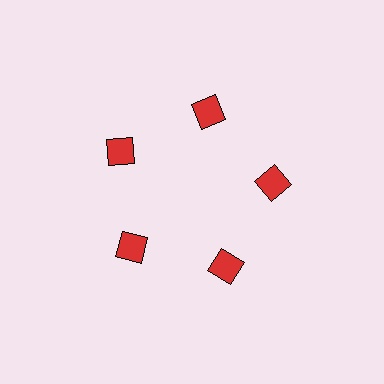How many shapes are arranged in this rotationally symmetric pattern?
There are 5 shapes, arranged in 5 groups of 1.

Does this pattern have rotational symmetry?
Yes, this pattern has 5-fold rotational symmetry. It looks the same after rotating 72 degrees around the center.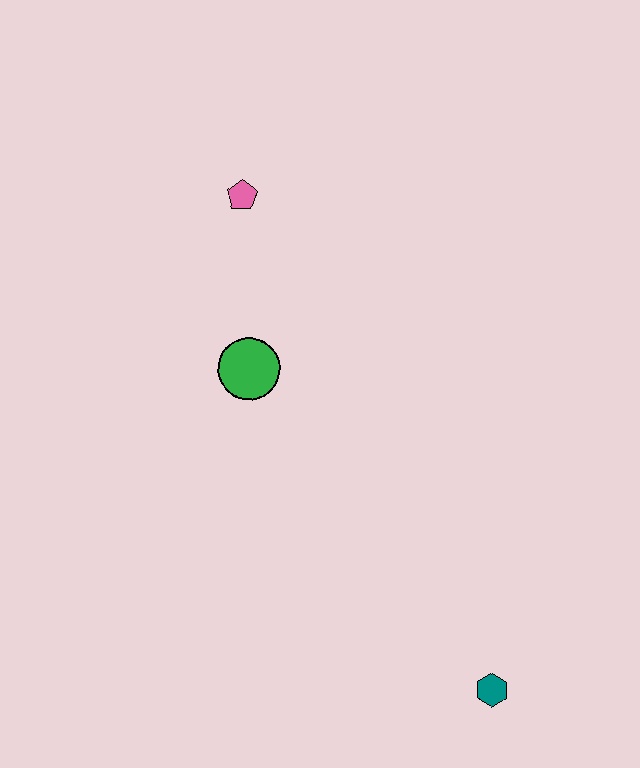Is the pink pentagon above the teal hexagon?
Yes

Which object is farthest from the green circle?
The teal hexagon is farthest from the green circle.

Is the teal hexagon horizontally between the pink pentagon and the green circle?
No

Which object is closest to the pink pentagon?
The green circle is closest to the pink pentagon.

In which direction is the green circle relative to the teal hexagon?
The green circle is above the teal hexagon.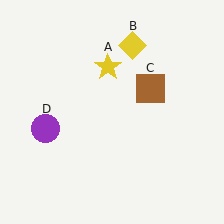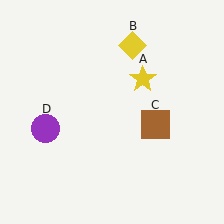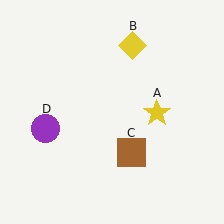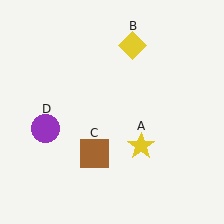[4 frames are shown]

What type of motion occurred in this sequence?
The yellow star (object A), brown square (object C) rotated clockwise around the center of the scene.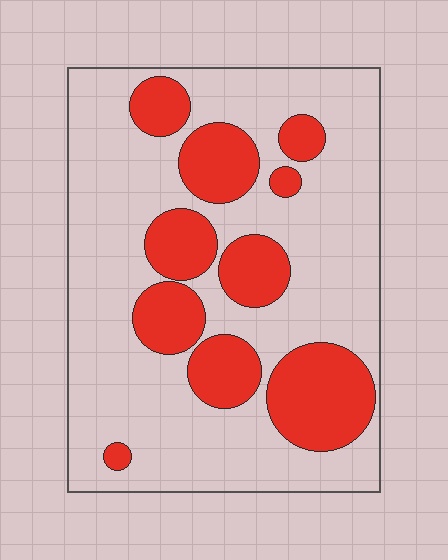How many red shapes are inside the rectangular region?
10.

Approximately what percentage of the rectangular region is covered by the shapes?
Approximately 30%.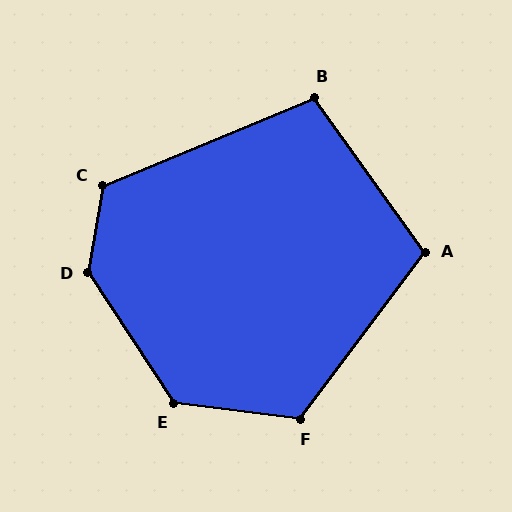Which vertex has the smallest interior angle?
B, at approximately 103 degrees.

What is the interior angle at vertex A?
Approximately 108 degrees (obtuse).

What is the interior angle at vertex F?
Approximately 120 degrees (obtuse).